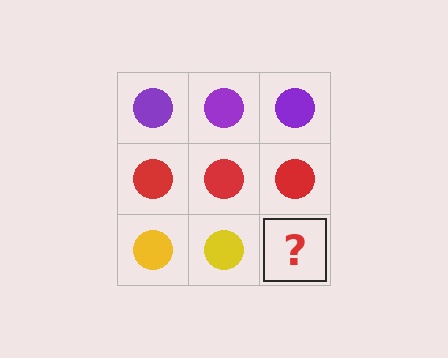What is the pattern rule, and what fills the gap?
The rule is that each row has a consistent color. The gap should be filled with a yellow circle.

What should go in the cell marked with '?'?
The missing cell should contain a yellow circle.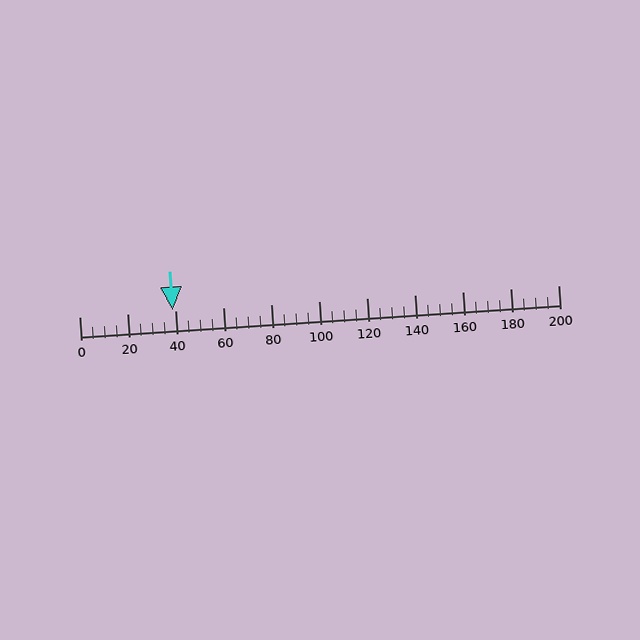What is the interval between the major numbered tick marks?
The major tick marks are spaced 20 units apart.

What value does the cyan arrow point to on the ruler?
The cyan arrow points to approximately 39.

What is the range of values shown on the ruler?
The ruler shows values from 0 to 200.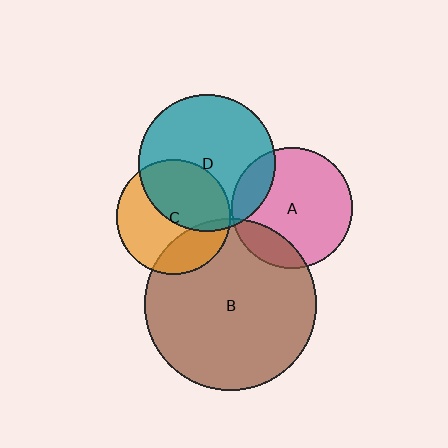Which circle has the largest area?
Circle B (brown).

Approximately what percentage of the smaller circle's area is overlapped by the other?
Approximately 45%.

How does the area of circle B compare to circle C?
Approximately 2.2 times.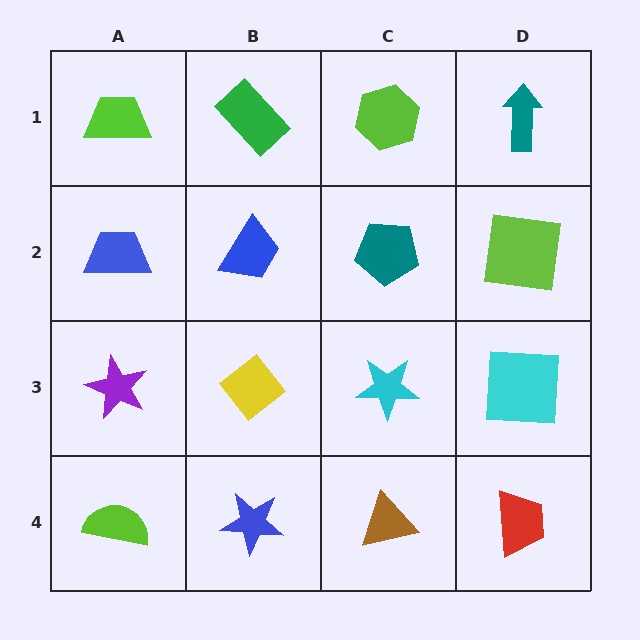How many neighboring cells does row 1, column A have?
2.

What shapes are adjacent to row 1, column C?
A teal pentagon (row 2, column C), a green rectangle (row 1, column B), a teal arrow (row 1, column D).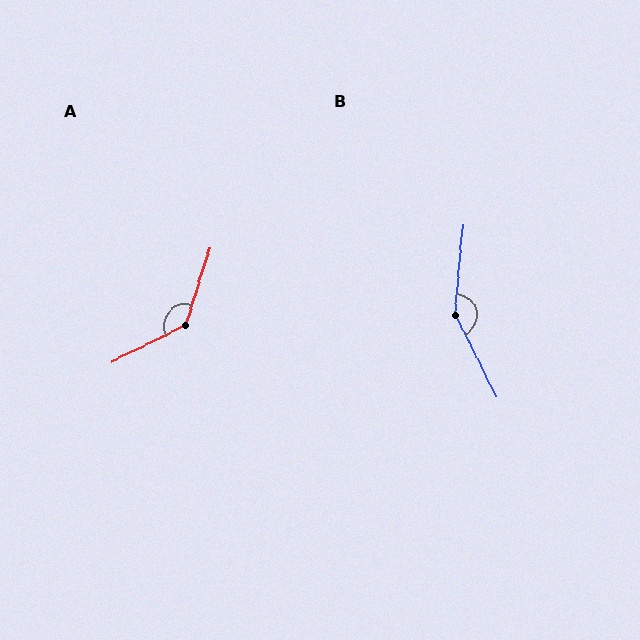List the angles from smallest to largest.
A (134°), B (149°).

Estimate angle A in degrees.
Approximately 134 degrees.